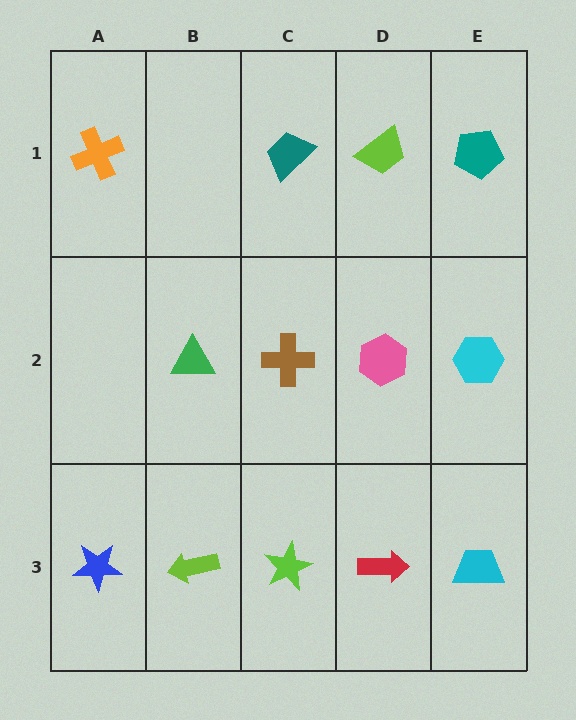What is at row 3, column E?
A cyan trapezoid.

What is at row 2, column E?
A cyan hexagon.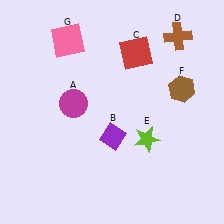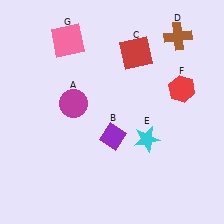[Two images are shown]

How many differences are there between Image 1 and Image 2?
There are 2 differences between the two images.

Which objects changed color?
E changed from lime to cyan. F changed from brown to red.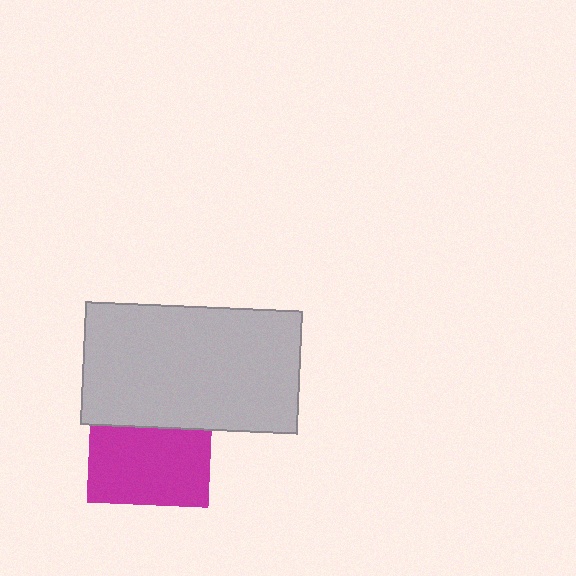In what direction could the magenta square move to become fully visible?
The magenta square could move down. That would shift it out from behind the light gray rectangle entirely.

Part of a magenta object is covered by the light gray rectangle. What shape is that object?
It is a square.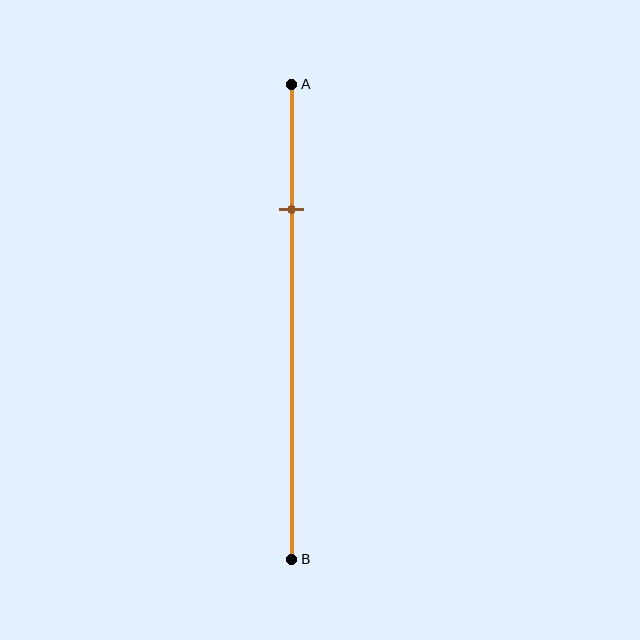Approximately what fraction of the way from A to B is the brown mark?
The brown mark is approximately 25% of the way from A to B.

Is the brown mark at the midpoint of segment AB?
No, the mark is at about 25% from A, not at the 50% midpoint.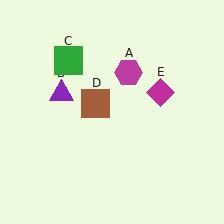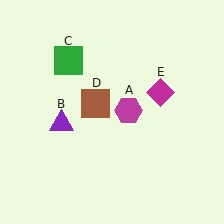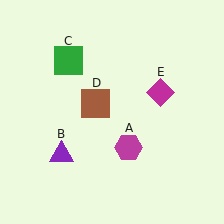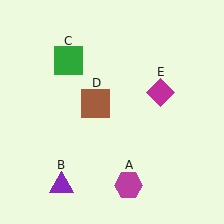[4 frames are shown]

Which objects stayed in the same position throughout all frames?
Green square (object C) and brown square (object D) and magenta diamond (object E) remained stationary.